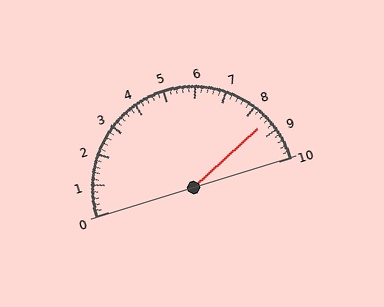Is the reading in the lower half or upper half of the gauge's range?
The reading is in the upper half of the range (0 to 10).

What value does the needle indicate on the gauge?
The needle indicates approximately 8.6.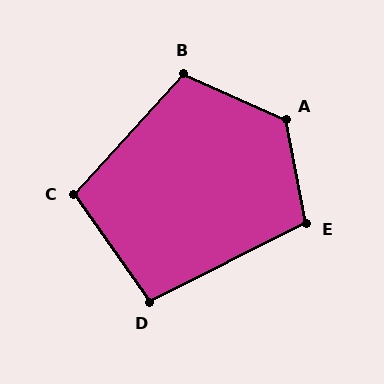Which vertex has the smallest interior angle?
D, at approximately 98 degrees.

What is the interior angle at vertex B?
Approximately 108 degrees (obtuse).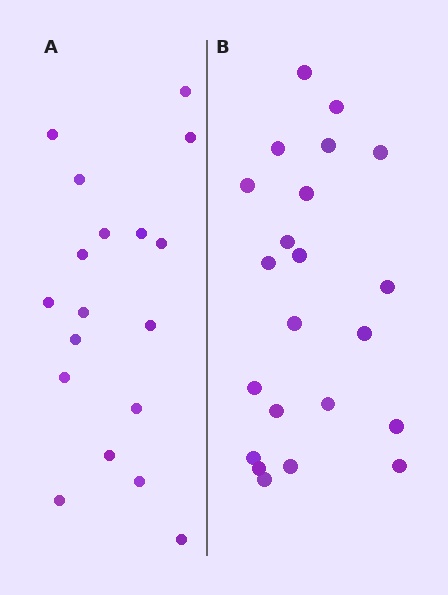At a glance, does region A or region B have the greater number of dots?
Region B (the right region) has more dots.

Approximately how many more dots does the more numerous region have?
Region B has about 4 more dots than region A.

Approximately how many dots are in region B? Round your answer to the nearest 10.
About 20 dots. (The exact count is 22, which rounds to 20.)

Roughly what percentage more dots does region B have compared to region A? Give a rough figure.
About 20% more.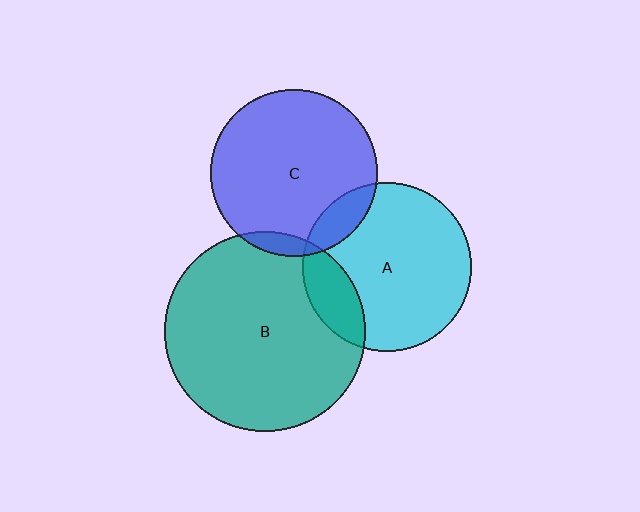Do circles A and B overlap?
Yes.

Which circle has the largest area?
Circle B (teal).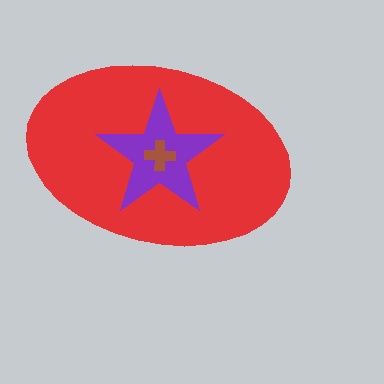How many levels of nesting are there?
3.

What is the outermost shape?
The red ellipse.